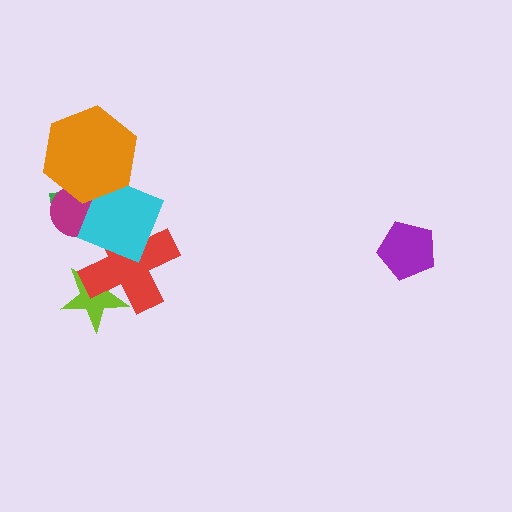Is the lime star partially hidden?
Yes, it is partially covered by another shape.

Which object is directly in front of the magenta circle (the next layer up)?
The cyan diamond is directly in front of the magenta circle.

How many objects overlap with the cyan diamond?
4 objects overlap with the cyan diamond.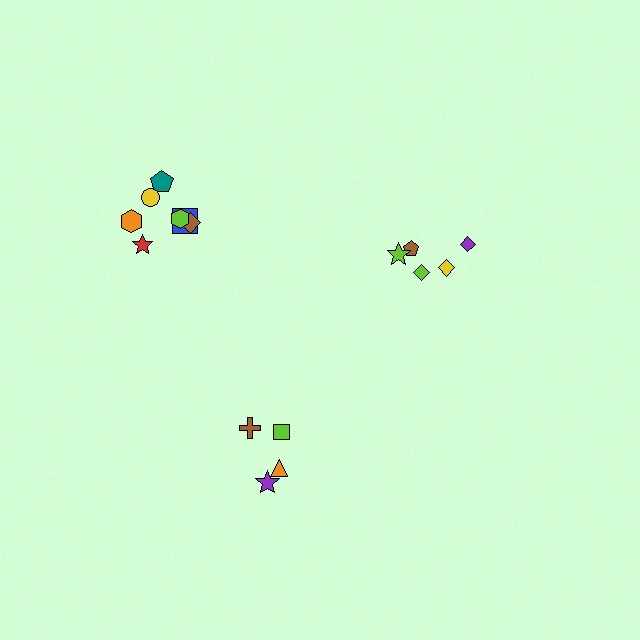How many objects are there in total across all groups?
There are 16 objects.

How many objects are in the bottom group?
There are 4 objects.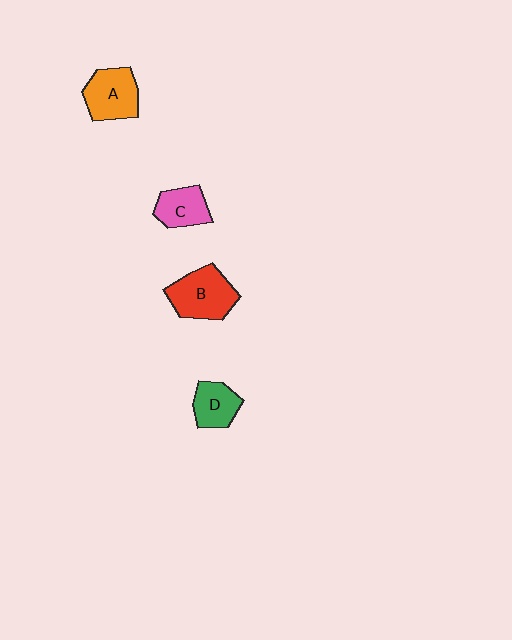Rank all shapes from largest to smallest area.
From largest to smallest: B (red), A (orange), C (pink), D (green).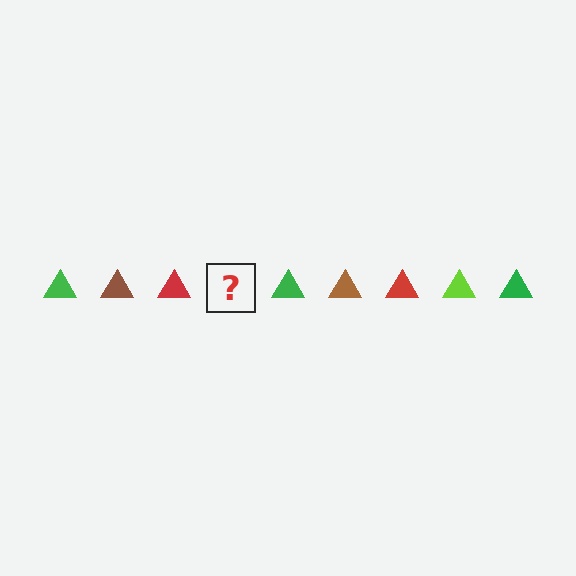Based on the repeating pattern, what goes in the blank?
The blank should be a lime triangle.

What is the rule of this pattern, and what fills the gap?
The rule is that the pattern cycles through green, brown, red, lime triangles. The gap should be filled with a lime triangle.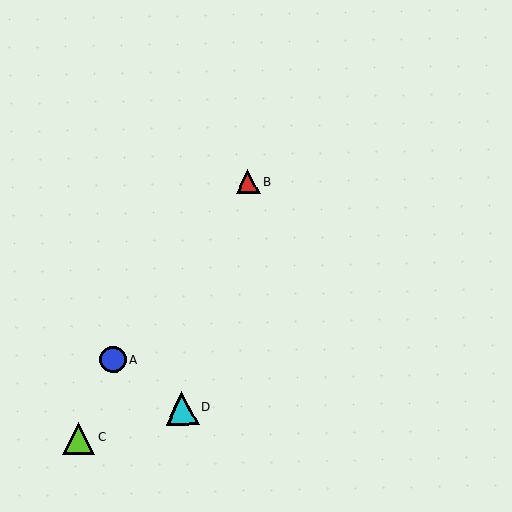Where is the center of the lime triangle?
The center of the lime triangle is at (79, 438).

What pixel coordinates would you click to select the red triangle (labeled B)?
Click at (248, 182) to select the red triangle B.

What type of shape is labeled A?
Shape A is a blue circle.